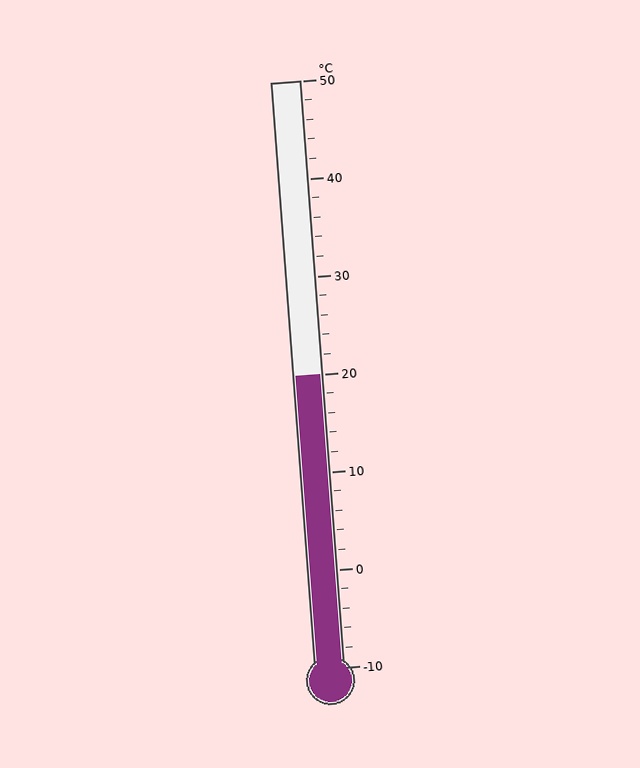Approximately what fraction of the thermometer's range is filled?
The thermometer is filled to approximately 50% of its range.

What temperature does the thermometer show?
The thermometer shows approximately 20°C.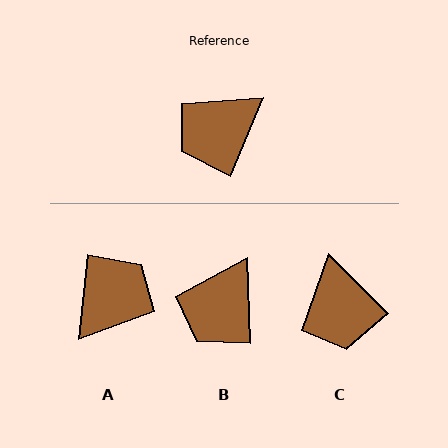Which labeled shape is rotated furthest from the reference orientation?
A, about 164 degrees away.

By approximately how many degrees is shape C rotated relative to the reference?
Approximately 67 degrees counter-clockwise.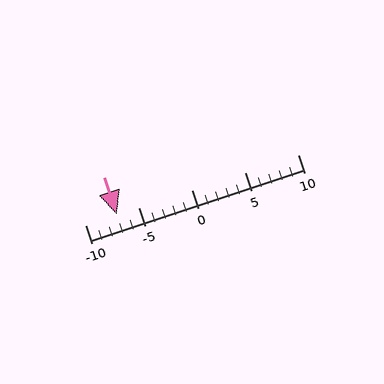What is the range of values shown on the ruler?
The ruler shows values from -10 to 10.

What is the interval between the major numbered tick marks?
The major tick marks are spaced 5 units apart.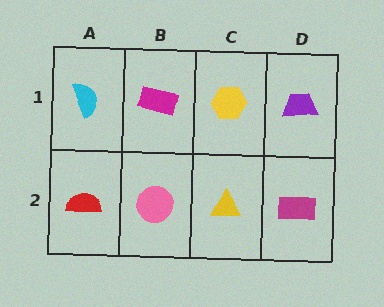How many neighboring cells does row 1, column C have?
3.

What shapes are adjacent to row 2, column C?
A yellow hexagon (row 1, column C), a pink circle (row 2, column B), a magenta rectangle (row 2, column D).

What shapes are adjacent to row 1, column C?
A yellow triangle (row 2, column C), a magenta rectangle (row 1, column B), a purple trapezoid (row 1, column D).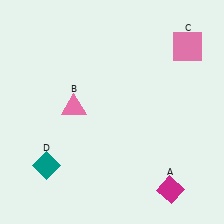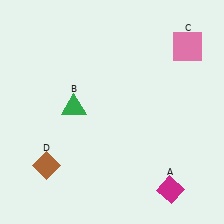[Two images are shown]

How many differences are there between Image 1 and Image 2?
There are 2 differences between the two images.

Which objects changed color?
B changed from pink to green. D changed from teal to brown.